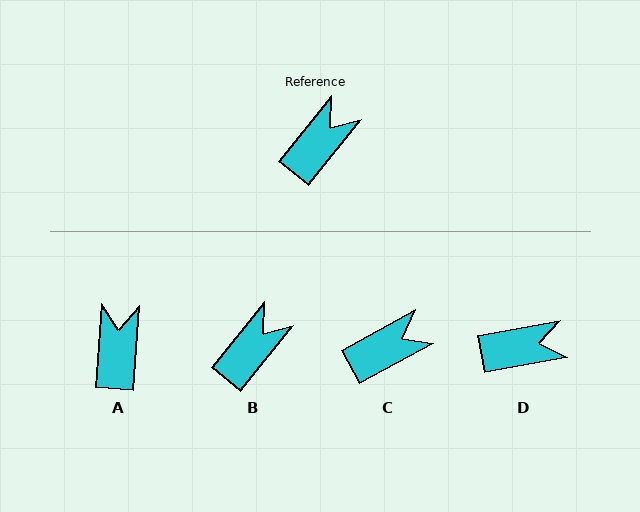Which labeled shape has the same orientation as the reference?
B.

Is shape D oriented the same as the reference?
No, it is off by about 41 degrees.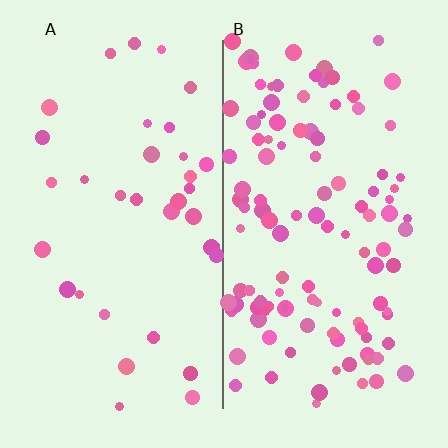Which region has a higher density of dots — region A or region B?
B (the right).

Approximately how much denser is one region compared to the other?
Approximately 3.2× — region B over region A.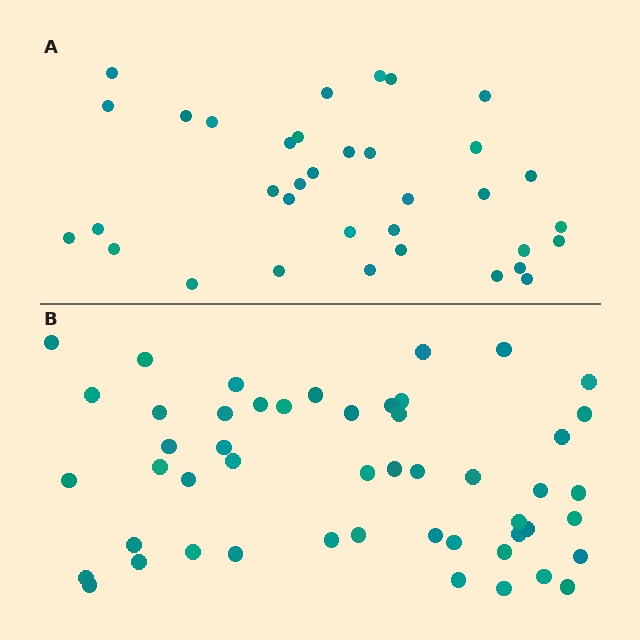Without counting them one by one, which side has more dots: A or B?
Region B (the bottom region) has more dots.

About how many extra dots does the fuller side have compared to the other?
Region B has approximately 15 more dots than region A.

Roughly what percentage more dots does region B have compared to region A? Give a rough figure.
About 45% more.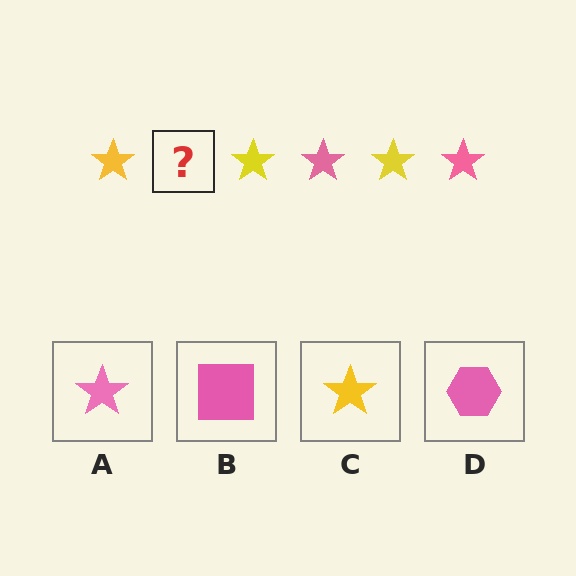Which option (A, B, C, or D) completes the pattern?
A.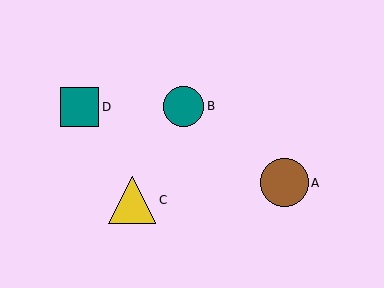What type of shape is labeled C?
Shape C is a yellow triangle.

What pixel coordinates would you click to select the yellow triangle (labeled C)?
Click at (132, 200) to select the yellow triangle C.